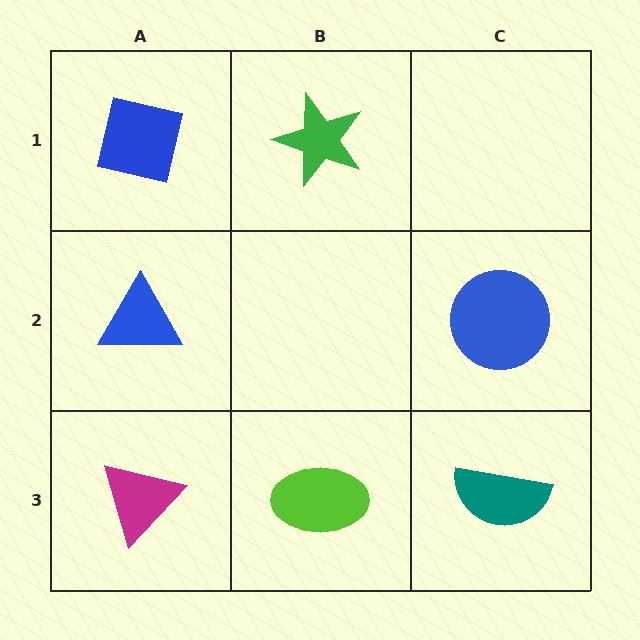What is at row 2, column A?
A blue triangle.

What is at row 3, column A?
A magenta triangle.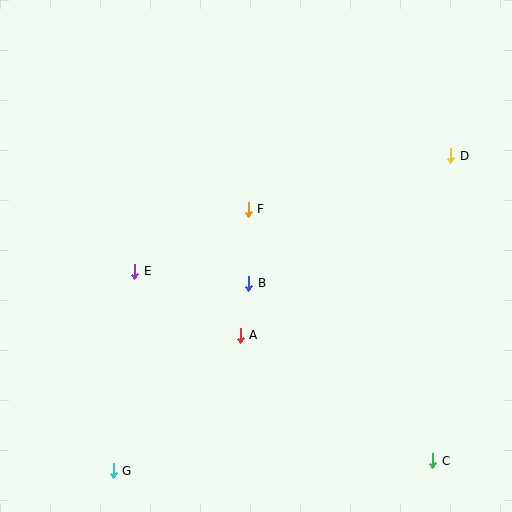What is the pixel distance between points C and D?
The distance between C and D is 305 pixels.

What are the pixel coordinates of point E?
Point E is at (135, 271).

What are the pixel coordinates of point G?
Point G is at (113, 471).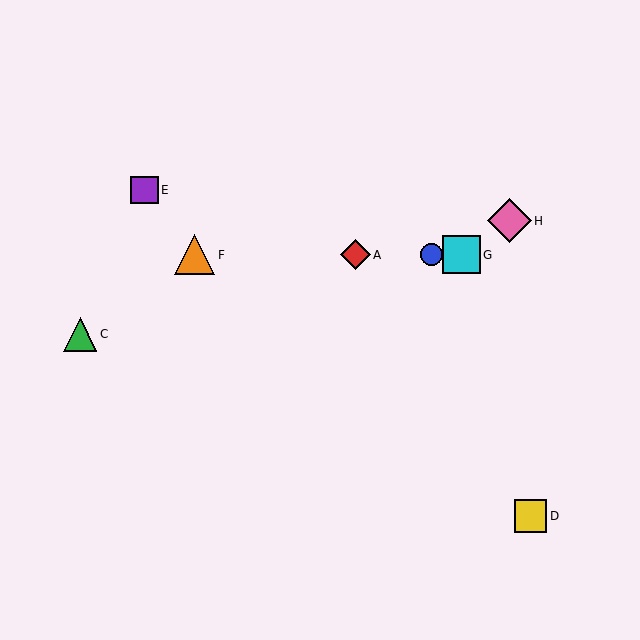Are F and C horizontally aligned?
No, F is at y≈255 and C is at y≈335.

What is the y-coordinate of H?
Object H is at y≈221.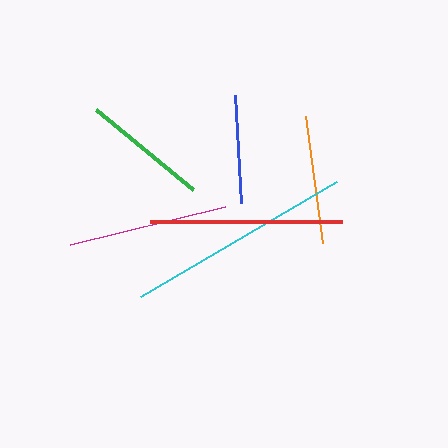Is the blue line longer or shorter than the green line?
The green line is longer than the blue line.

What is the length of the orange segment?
The orange segment is approximately 128 pixels long.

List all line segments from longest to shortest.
From longest to shortest: cyan, red, magenta, orange, green, blue.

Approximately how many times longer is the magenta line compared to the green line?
The magenta line is approximately 1.3 times the length of the green line.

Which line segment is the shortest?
The blue line is the shortest at approximately 108 pixels.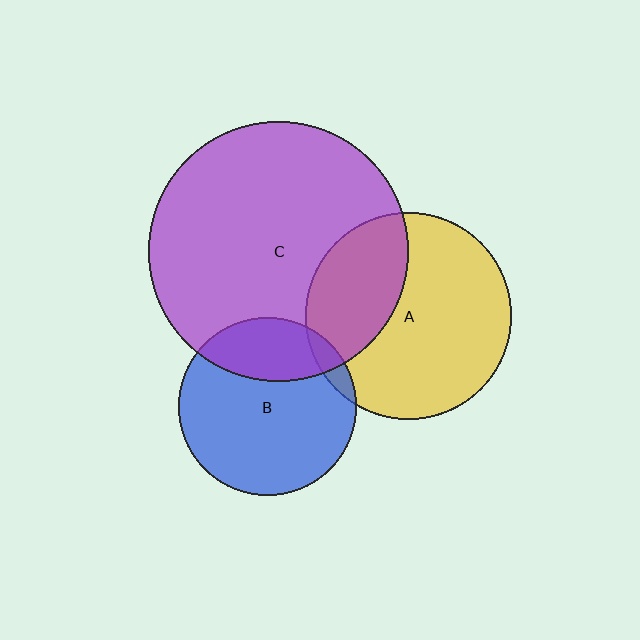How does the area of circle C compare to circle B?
Approximately 2.1 times.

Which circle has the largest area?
Circle C (purple).